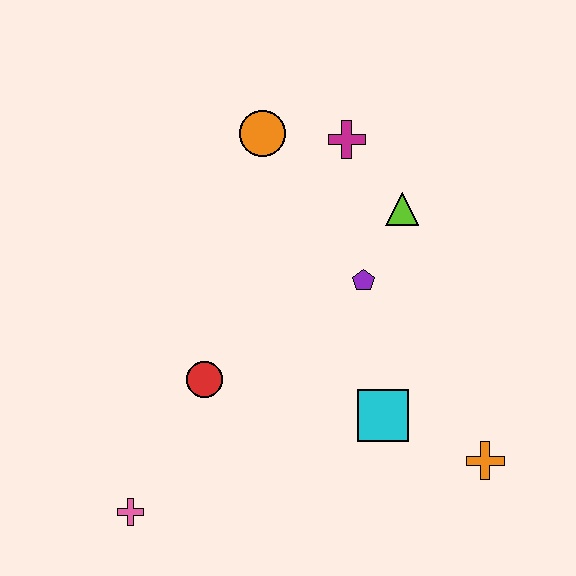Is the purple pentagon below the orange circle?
Yes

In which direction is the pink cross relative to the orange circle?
The pink cross is below the orange circle.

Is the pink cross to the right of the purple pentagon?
No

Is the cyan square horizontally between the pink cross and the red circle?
No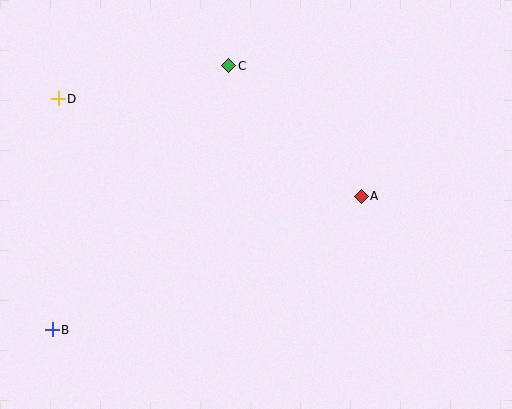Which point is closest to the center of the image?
Point A at (361, 196) is closest to the center.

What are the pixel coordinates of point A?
Point A is at (361, 196).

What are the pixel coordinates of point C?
Point C is at (229, 66).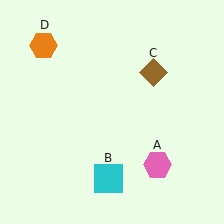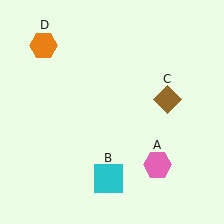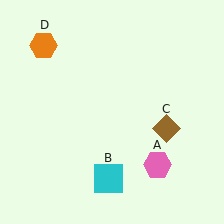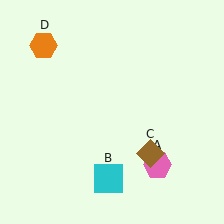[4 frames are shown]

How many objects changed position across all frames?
1 object changed position: brown diamond (object C).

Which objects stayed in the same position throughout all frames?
Pink hexagon (object A) and cyan square (object B) and orange hexagon (object D) remained stationary.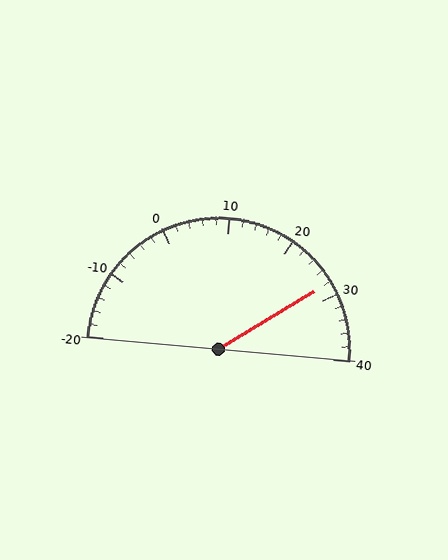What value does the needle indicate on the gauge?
The needle indicates approximately 28.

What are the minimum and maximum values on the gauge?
The gauge ranges from -20 to 40.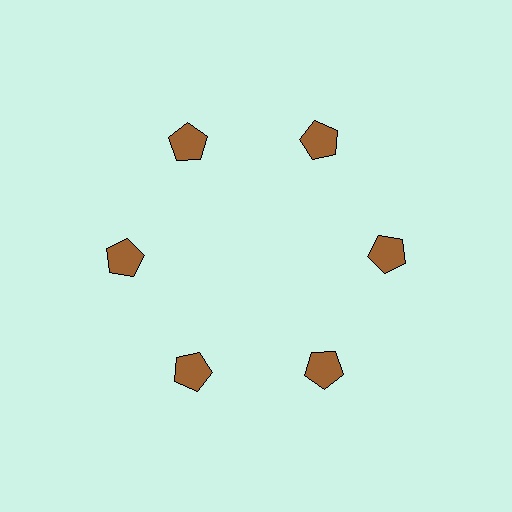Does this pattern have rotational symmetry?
Yes, this pattern has 6-fold rotational symmetry. It looks the same after rotating 60 degrees around the center.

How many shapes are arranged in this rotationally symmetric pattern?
There are 6 shapes, arranged in 6 groups of 1.